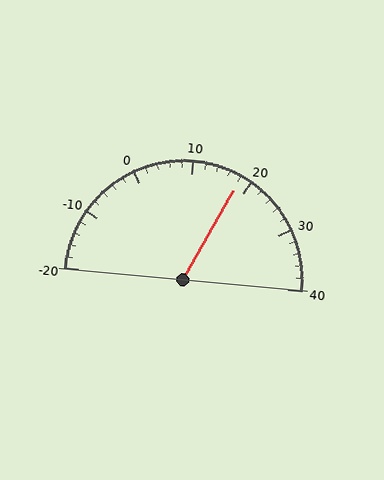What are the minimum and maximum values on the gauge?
The gauge ranges from -20 to 40.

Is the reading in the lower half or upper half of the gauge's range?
The reading is in the upper half of the range (-20 to 40).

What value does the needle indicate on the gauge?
The needle indicates approximately 18.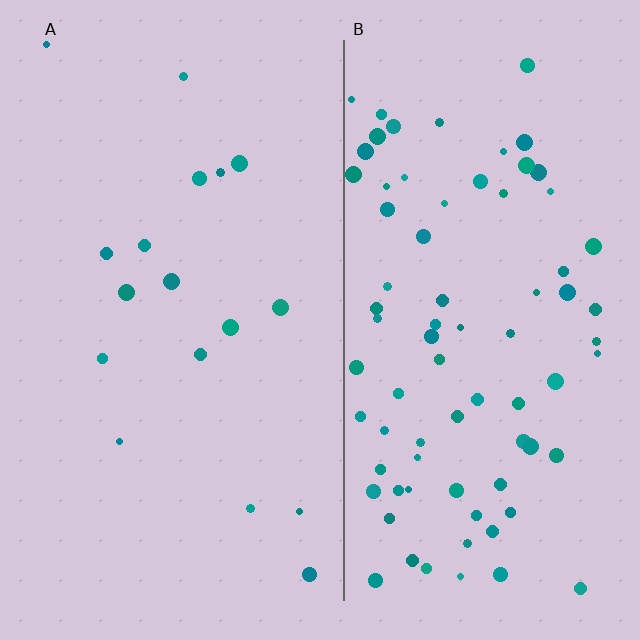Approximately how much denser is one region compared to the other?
Approximately 4.6× — region B over region A.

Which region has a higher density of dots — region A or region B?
B (the right).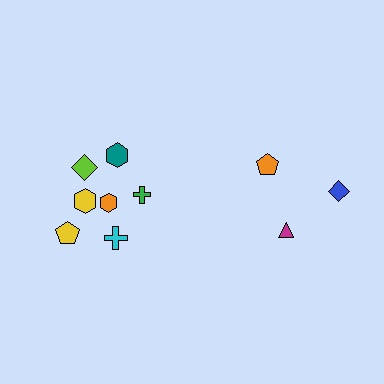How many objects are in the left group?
There are 7 objects.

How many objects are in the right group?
There are 3 objects.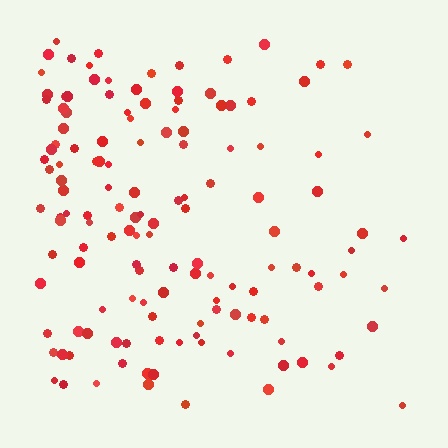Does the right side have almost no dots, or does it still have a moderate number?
Still a moderate number, just noticeably fewer than the left.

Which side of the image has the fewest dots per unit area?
The right.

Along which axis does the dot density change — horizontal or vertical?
Horizontal.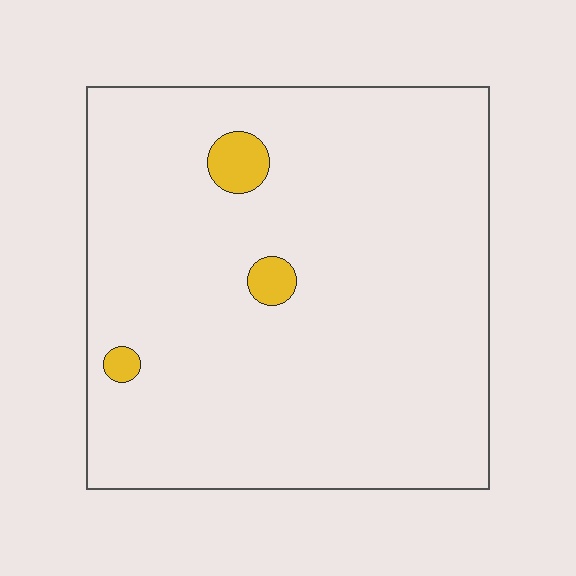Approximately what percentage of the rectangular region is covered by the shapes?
Approximately 5%.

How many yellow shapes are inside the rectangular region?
3.